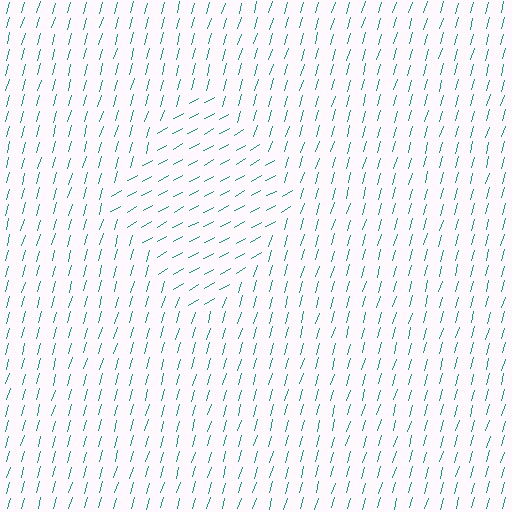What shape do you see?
I see a diamond.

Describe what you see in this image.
The image is filled with small teal line segments. A diamond region in the image has lines oriented differently from the surrounding lines, creating a visible texture boundary.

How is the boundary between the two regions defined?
The boundary is defined purely by a change in line orientation (approximately 45 degrees difference). All lines are the same color and thickness.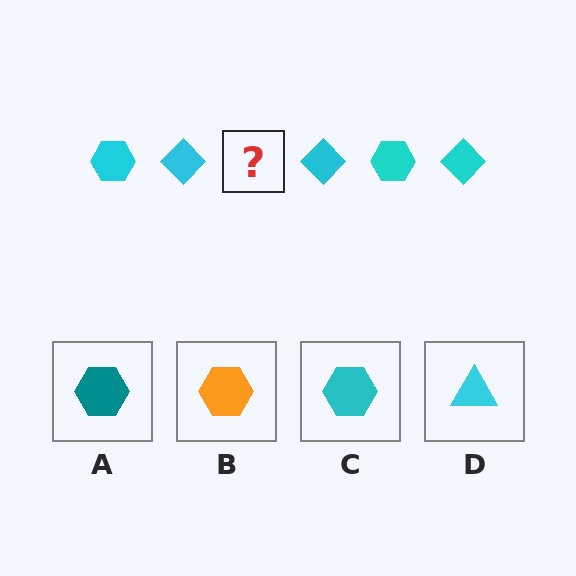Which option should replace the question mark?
Option C.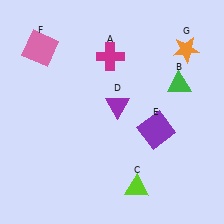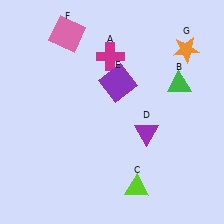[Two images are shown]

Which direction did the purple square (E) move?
The purple square (E) moved up.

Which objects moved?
The objects that moved are: the purple triangle (D), the purple square (E), the pink square (F).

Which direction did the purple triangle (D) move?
The purple triangle (D) moved right.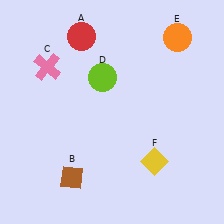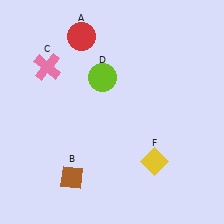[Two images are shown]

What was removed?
The orange circle (E) was removed in Image 2.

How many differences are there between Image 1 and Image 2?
There is 1 difference between the two images.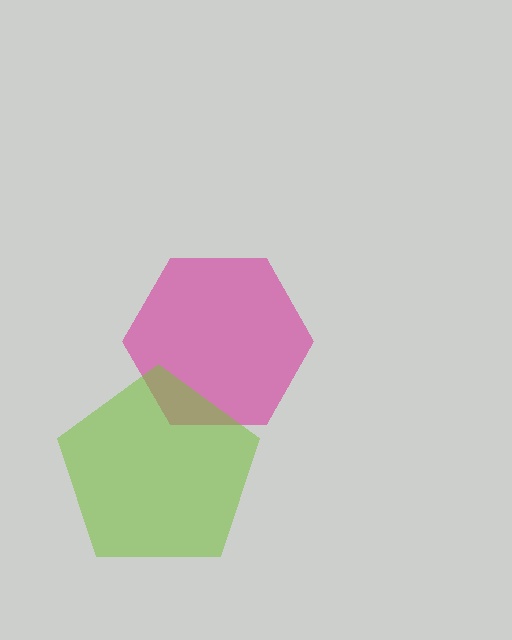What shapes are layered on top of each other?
The layered shapes are: a magenta hexagon, a lime pentagon.